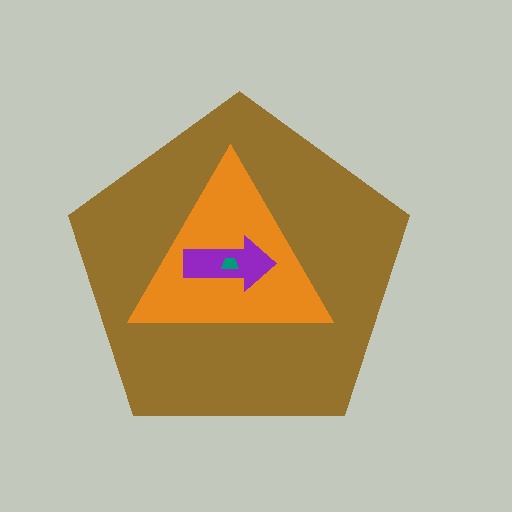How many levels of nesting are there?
4.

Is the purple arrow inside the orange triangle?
Yes.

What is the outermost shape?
The brown pentagon.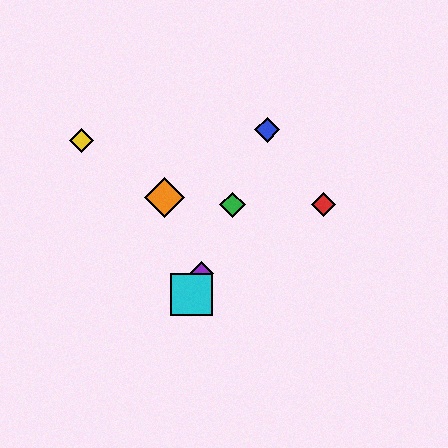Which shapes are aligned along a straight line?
The blue diamond, the green diamond, the purple diamond, the cyan square are aligned along a straight line.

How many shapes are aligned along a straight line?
4 shapes (the blue diamond, the green diamond, the purple diamond, the cyan square) are aligned along a straight line.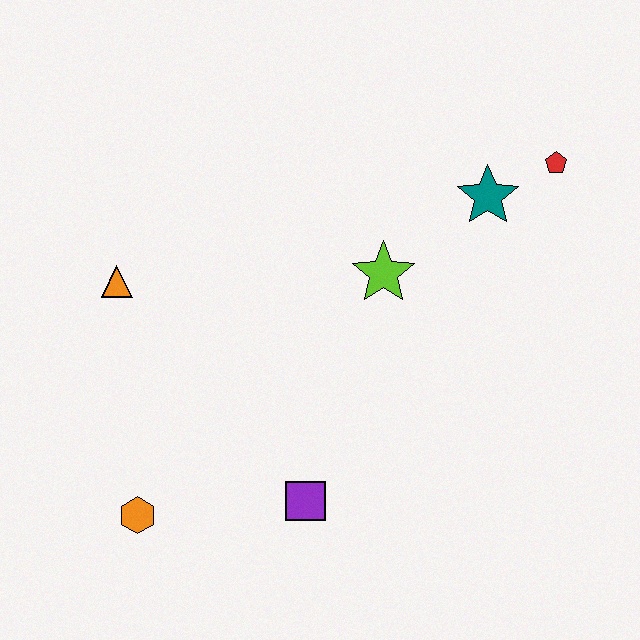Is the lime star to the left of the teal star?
Yes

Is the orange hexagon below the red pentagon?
Yes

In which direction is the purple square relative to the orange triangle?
The purple square is below the orange triangle.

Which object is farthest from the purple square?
The red pentagon is farthest from the purple square.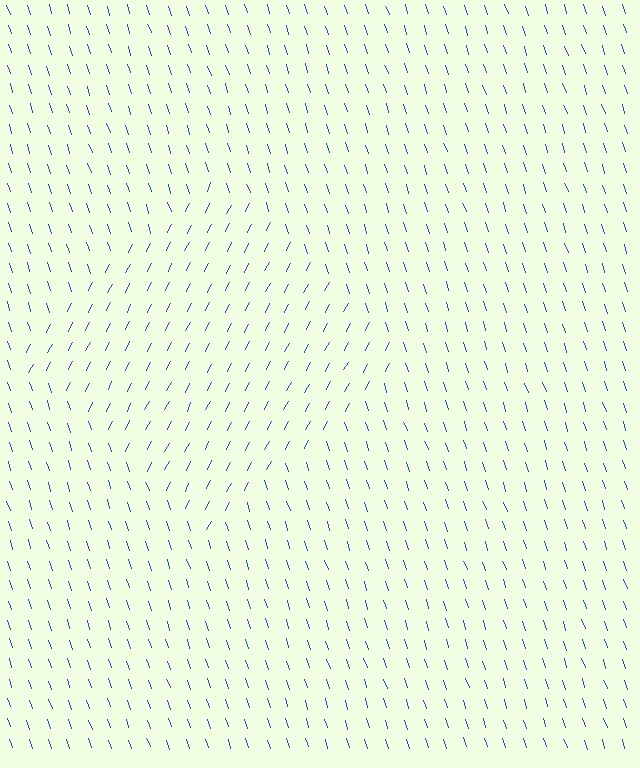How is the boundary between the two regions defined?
The boundary is defined purely by a change in line orientation (approximately 45 degrees difference). All lines are the same color and thickness.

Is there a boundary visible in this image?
Yes, there is a texture boundary formed by a change in line orientation.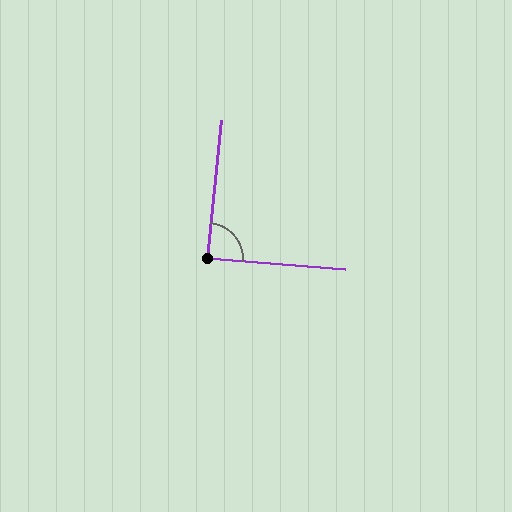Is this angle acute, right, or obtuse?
It is approximately a right angle.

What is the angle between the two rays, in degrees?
Approximately 89 degrees.